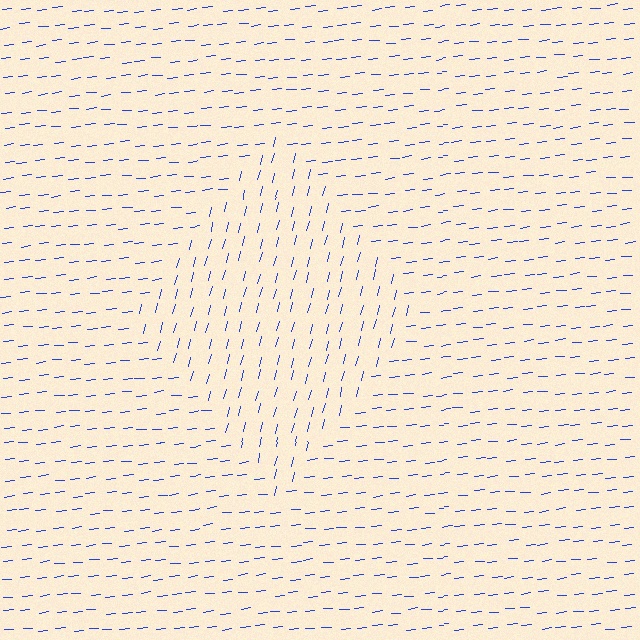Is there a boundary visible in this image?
Yes, there is a texture boundary formed by a change in line orientation.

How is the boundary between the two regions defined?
The boundary is defined purely by a change in line orientation (approximately 70 degrees difference). All lines are the same color and thickness.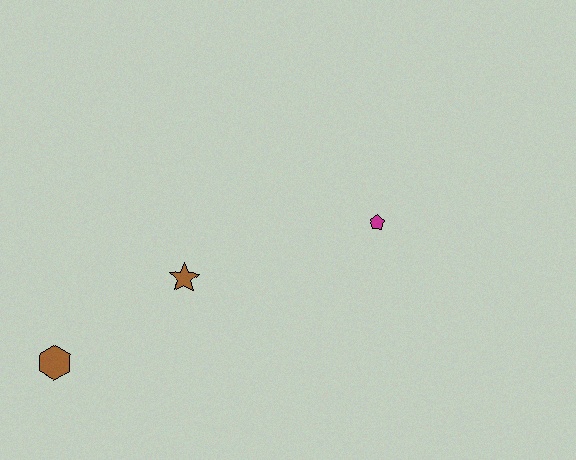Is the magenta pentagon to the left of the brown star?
No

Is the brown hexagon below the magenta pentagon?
Yes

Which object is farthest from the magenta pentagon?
The brown hexagon is farthest from the magenta pentagon.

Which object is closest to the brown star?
The brown hexagon is closest to the brown star.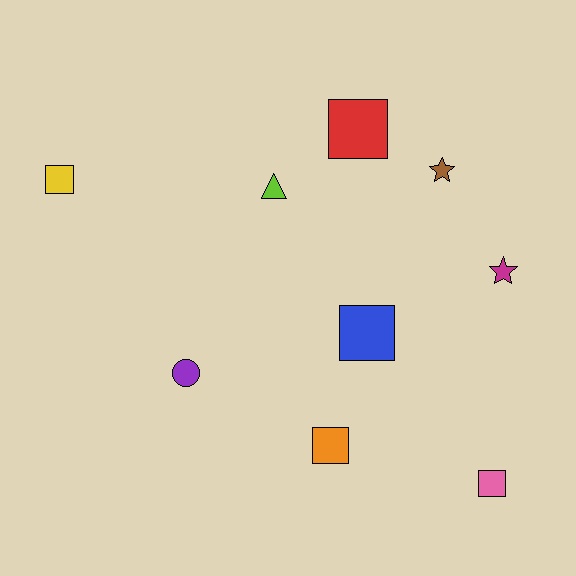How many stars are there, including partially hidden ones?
There are 2 stars.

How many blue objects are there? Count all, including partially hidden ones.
There is 1 blue object.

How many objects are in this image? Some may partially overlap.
There are 9 objects.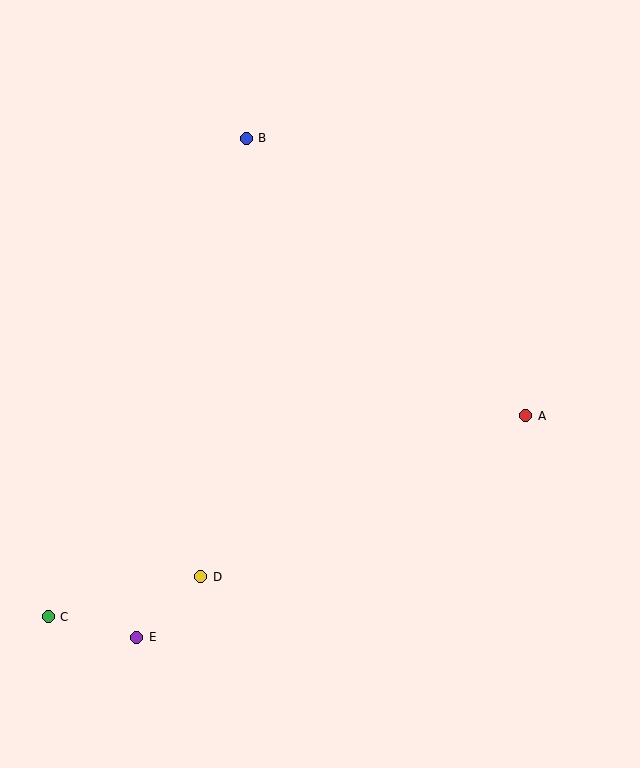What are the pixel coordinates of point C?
Point C is at (48, 617).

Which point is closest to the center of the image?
Point A at (526, 416) is closest to the center.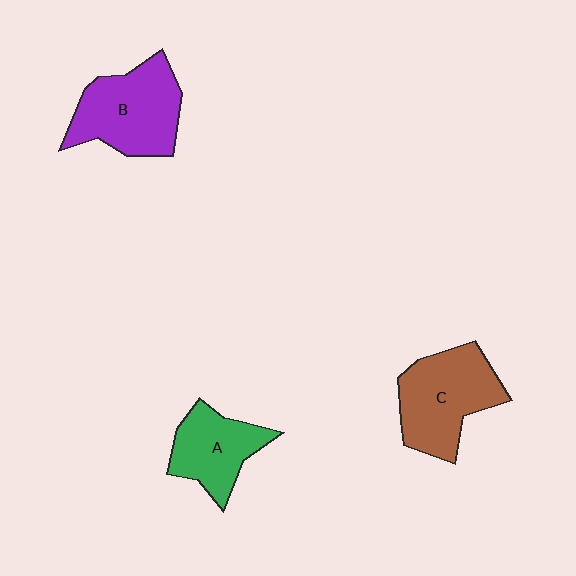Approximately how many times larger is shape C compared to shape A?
Approximately 1.4 times.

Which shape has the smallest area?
Shape A (green).